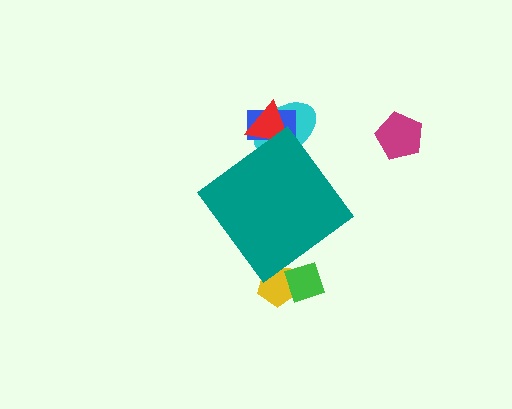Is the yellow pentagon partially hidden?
Yes, the yellow pentagon is partially hidden behind the teal diamond.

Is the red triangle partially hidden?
Yes, the red triangle is partially hidden behind the teal diamond.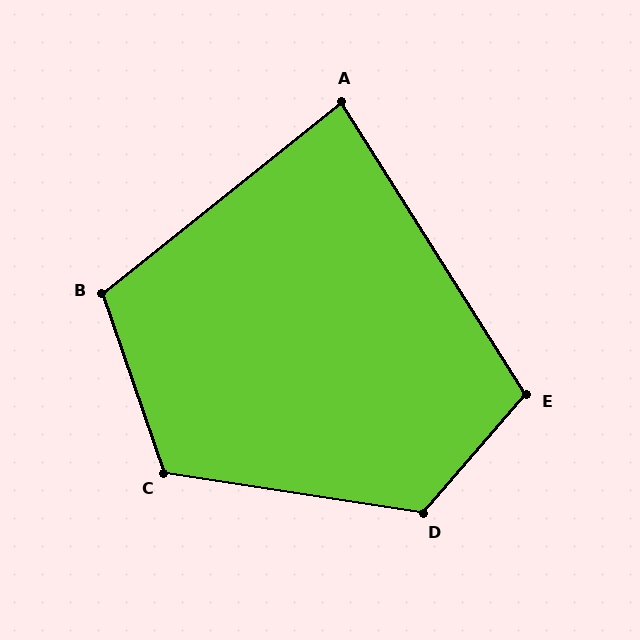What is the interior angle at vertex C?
Approximately 117 degrees (obtuse).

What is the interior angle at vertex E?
Approximately 107 degrees (obtuse).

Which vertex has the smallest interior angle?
A, at approximately 84 degrees.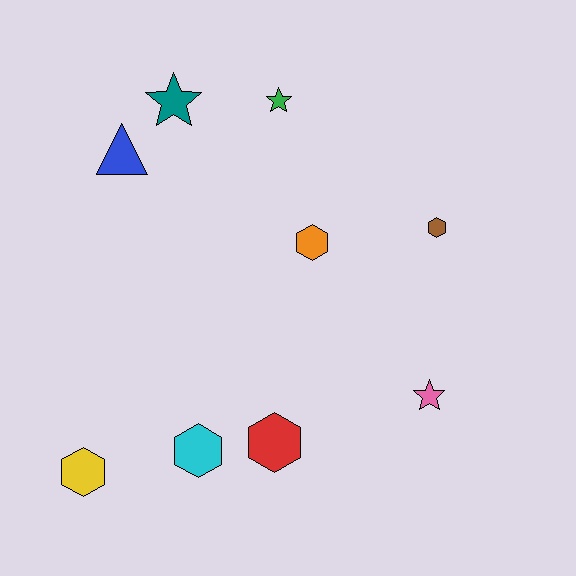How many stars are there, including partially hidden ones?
There are 3 stars.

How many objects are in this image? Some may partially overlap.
There are 9 objects.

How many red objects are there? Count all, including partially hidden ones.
There is 1 red object.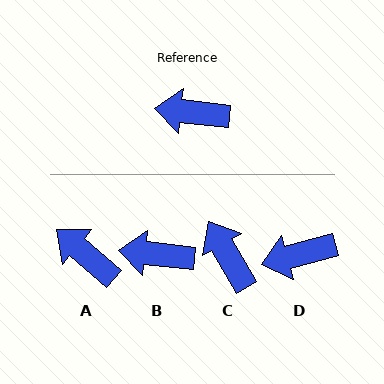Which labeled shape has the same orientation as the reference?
B.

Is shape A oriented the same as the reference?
No, it is off by about 34 degrees.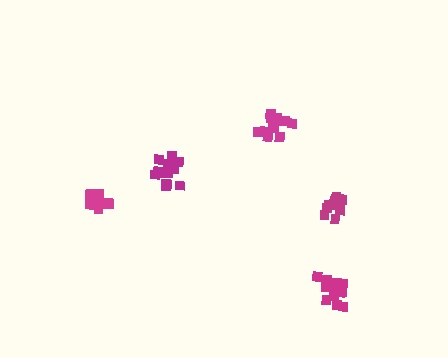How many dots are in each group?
Group 1: 16 dots, Group 2: 14 dots, Group 3: 13 dots, Group 4: 16 dots, Group 5: 12 dots (71 total).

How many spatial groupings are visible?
There are 5 spatial groupings.